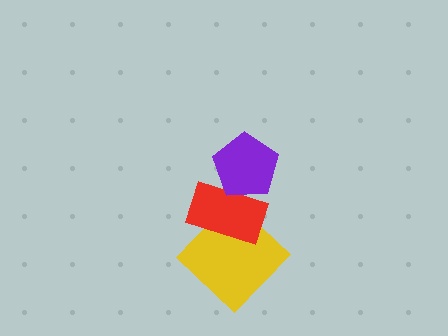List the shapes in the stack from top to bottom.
From top to bottom: the purple pentagon, the red rectangle, the yellow diamond.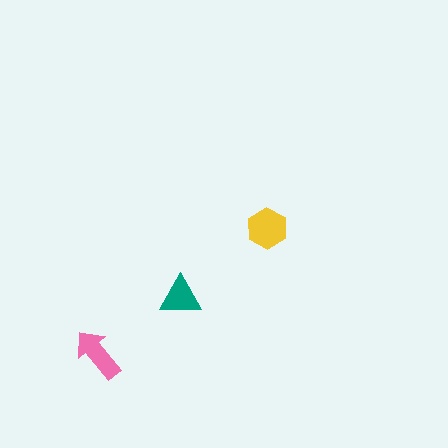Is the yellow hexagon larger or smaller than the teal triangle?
Larger.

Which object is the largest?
The yellow hexagon.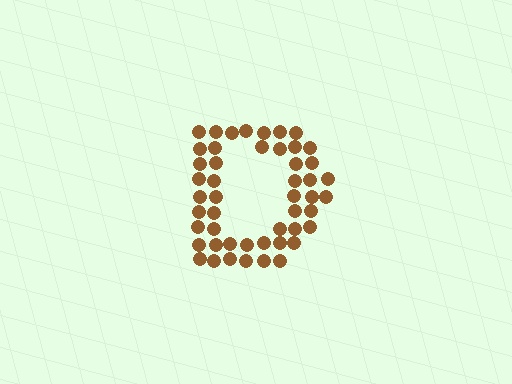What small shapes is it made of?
It is made of small circles.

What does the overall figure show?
The overall figure shows the letter D.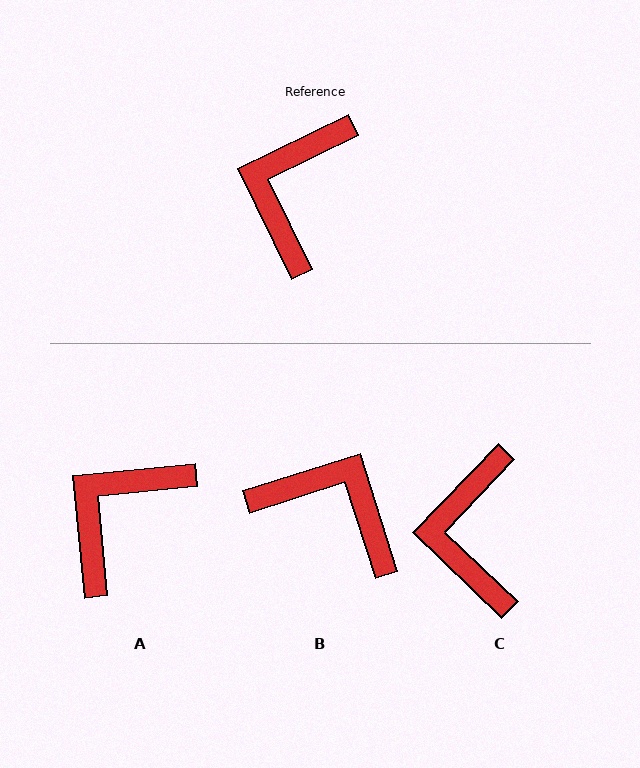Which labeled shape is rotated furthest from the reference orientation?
B, about 99 degrees away.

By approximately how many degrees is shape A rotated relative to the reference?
Approximately 21 degrees clockwise.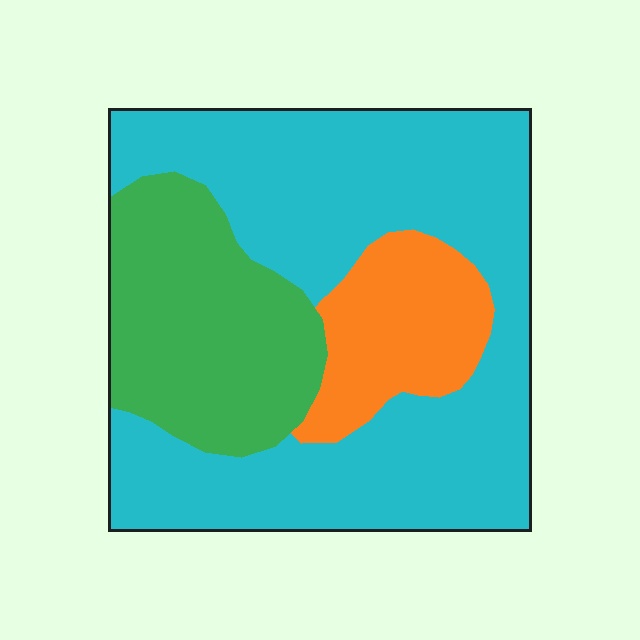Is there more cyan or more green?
Cyan.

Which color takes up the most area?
Cyan, at roughly 60%.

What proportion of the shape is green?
Green covers roughly 25% of the shape.